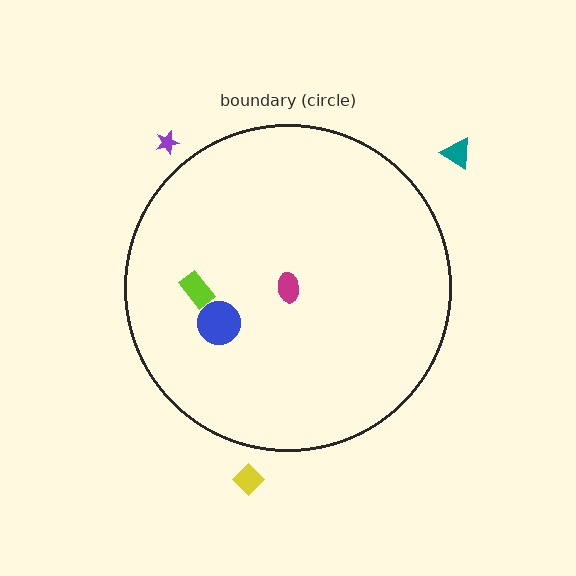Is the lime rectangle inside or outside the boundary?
Inside.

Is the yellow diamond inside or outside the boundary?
Outside.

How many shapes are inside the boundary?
3 inside, 3 outside.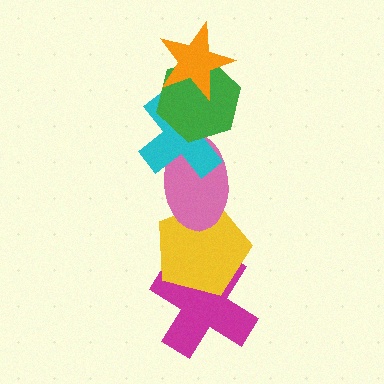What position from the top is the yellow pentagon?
The yellow pentagon is 5th from the top.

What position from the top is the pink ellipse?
The pink ellipse is 4th from the top.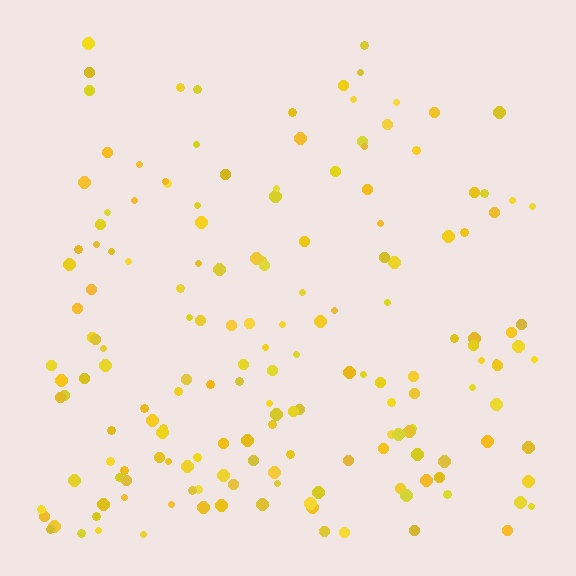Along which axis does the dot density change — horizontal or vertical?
Vertical.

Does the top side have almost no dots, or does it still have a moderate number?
Still a moderate number, just noticeably fewer than the bottom.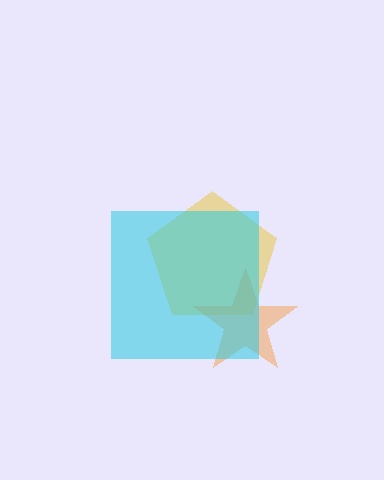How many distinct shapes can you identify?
There are 3 distinct shapes: a yellow pentagon, an orange star, a cyan square.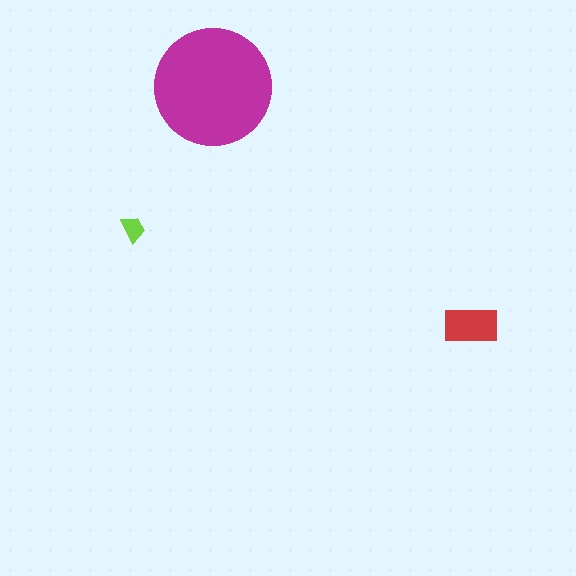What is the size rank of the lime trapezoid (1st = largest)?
3rd.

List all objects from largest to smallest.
The magenta circle, the red rectangle, the lime trapezoid.